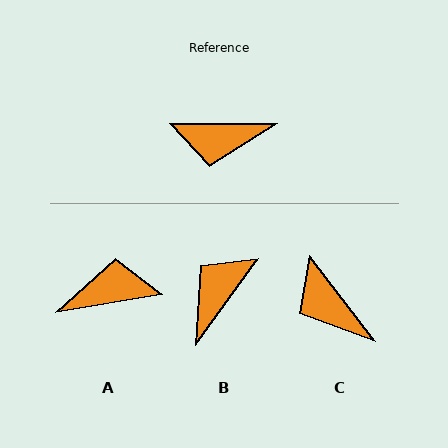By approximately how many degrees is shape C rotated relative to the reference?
Approximately 52 degrees clockwise.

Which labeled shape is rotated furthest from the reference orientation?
A, about 171 degrees away.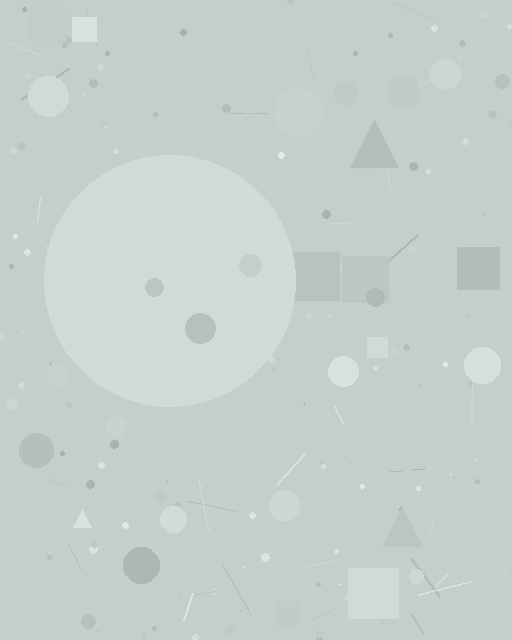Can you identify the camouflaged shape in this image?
The camouflaged shape is a circle.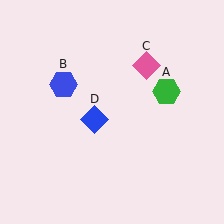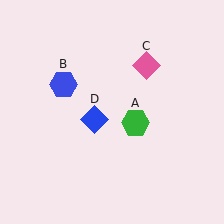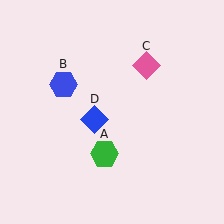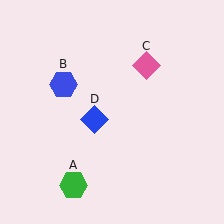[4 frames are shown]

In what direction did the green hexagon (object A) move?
The green hexagon (object A) moved down and to the left.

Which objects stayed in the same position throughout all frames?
Blue hexagon (object B) and pink diamond (object C) and blue diamond (object D) remained stationary.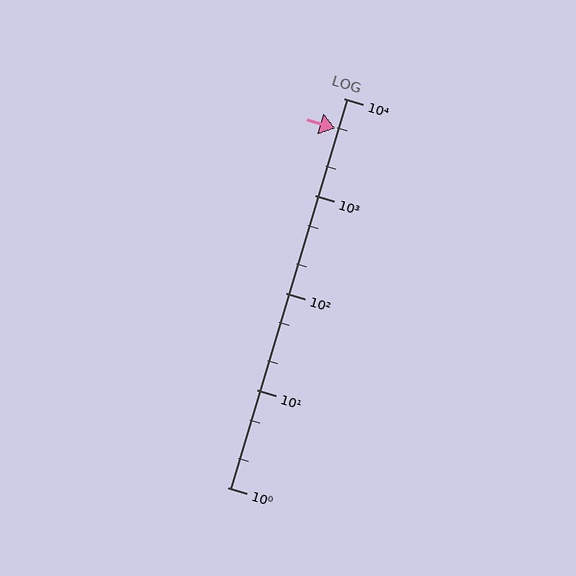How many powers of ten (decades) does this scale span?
The scale spans 4 decades, from 1 to 10000.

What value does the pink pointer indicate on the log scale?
The pointer indicates approximately 4900.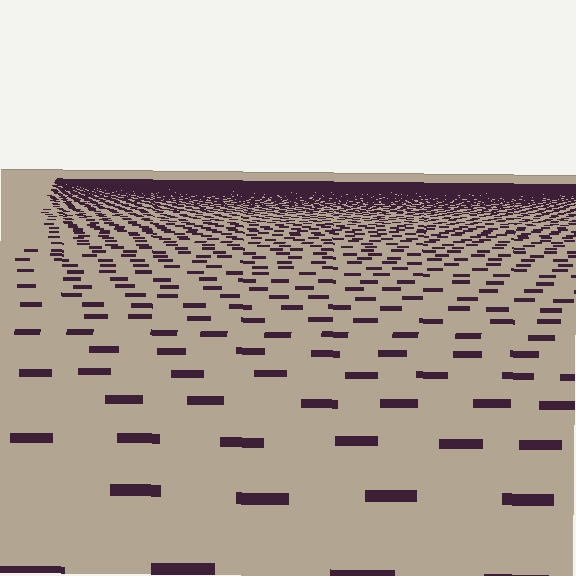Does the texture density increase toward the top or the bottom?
Density increases toward the top.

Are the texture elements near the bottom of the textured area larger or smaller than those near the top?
Larger. Near the bottom, elements are closer to the viewer and appear at a bigger on-screen size.